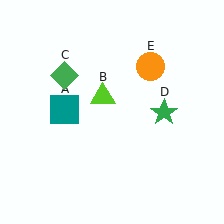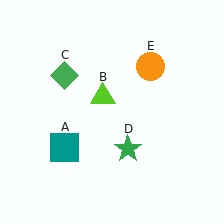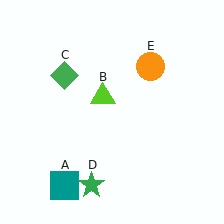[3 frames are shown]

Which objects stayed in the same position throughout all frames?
Lime triangle (object B) and green diamond (object C) and orange circle (object E) remained stationary.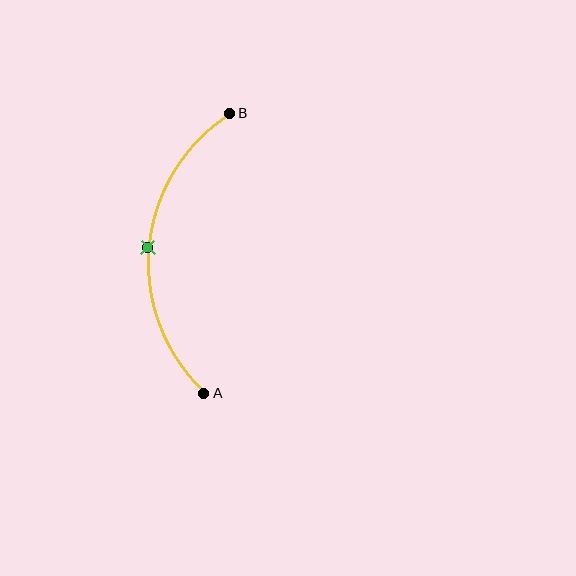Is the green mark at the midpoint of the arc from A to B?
Yes. The green mark lies on the arc at equal arc-length from both A and B — it is the arc midpoint.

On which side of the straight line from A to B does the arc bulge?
The arc bulges to the left of the straight line connecting A and B.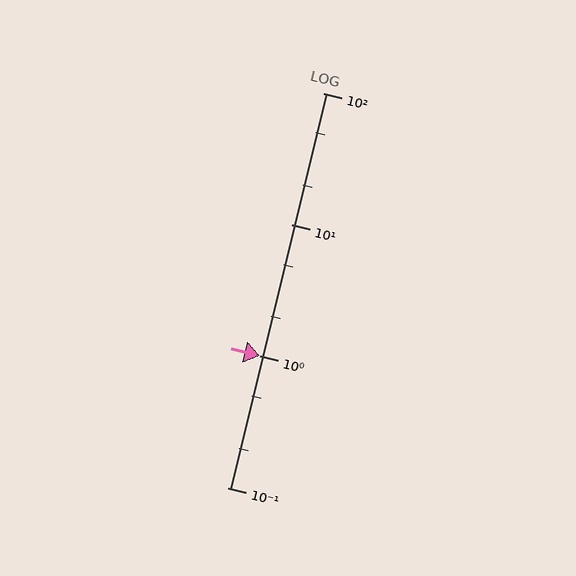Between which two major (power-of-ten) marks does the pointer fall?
The pointer is between 1 and 10.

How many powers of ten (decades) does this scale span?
The scale spans 3 decades, from 0.1 to 100.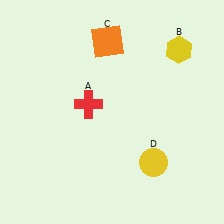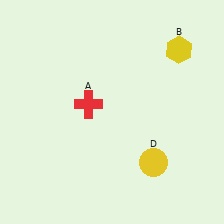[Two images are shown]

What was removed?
The orange square (C) was removed in Image 2.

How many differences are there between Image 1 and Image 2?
There is 1 difference between the two images.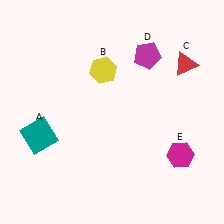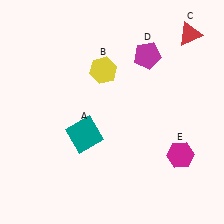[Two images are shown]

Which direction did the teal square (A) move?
The teal square (A) moved right.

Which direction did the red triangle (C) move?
The red triangle (C) moved up.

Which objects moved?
The objects that moved are: the teal square (A), the red triangle (C).